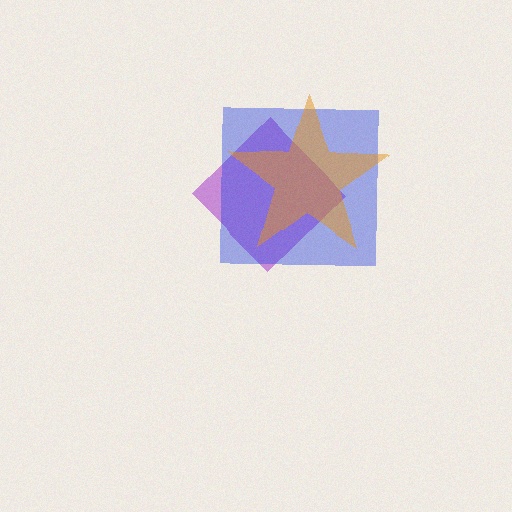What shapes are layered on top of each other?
The layered shapes are: a purple diamond, a blue square, an orange star.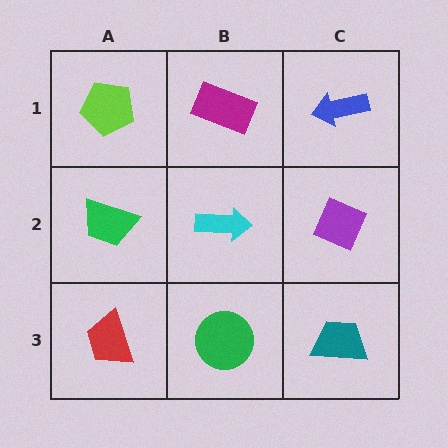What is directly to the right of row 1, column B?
A blue arrow.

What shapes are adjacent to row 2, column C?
A blue arrow (row 1, column C), a teal trapezoid (row 3, column C), a cyan arrow (row 2, column B).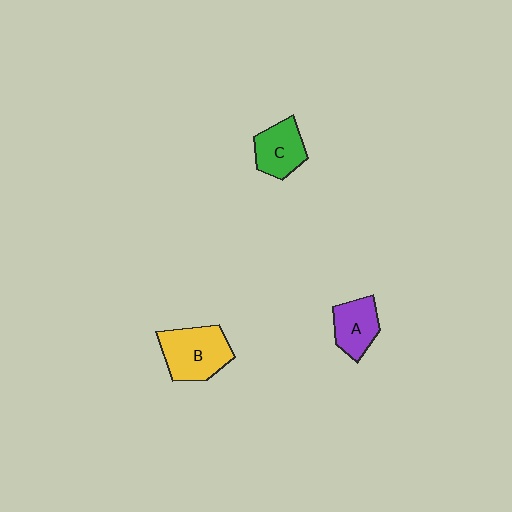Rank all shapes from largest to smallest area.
From largest to smallest: B (yellow), C (green), A (purple).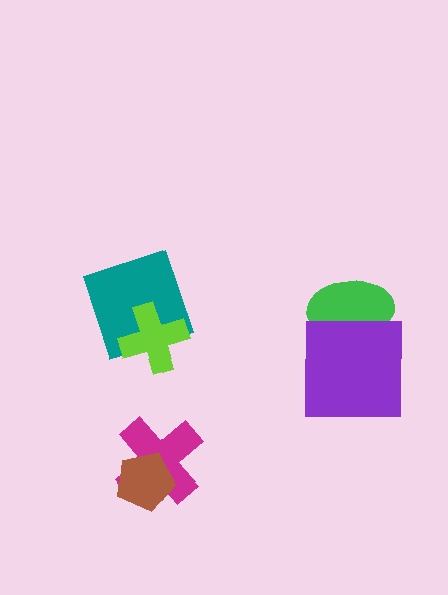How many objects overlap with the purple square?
1 object overlaps with the purple square.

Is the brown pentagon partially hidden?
No, no other shape covers it.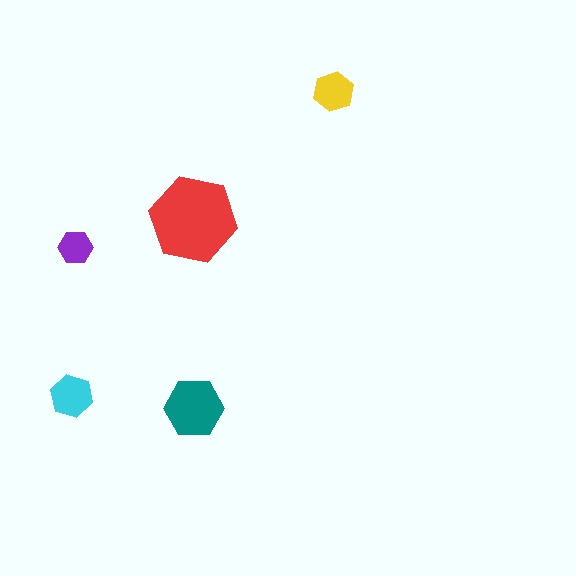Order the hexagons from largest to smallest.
the red one, the teal one, the cyan one, the yellow one, the purple one.